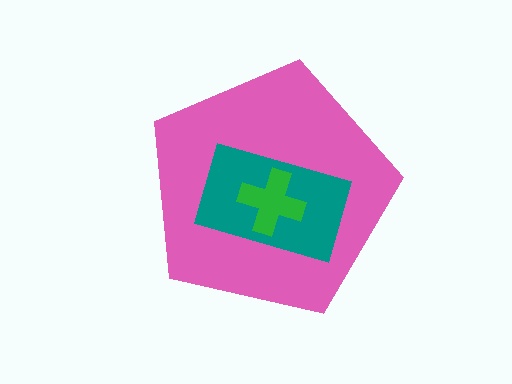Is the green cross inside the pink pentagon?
Yes.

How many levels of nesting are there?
3.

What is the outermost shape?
The pink pentagon.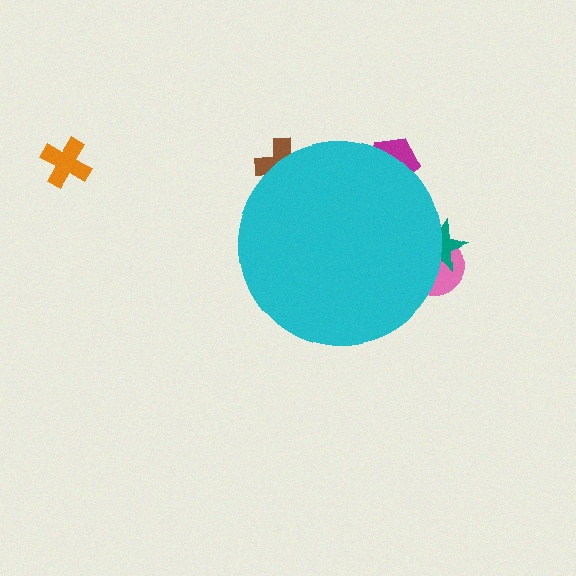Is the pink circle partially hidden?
Yes, the pink circle is partially hidden behind the cyan circle.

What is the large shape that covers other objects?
A cyan circle.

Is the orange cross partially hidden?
No, the orange cross is fully visible.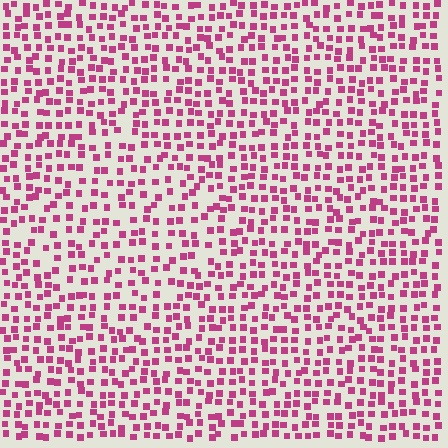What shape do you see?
I see a diamond.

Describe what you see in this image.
The image contains small magenta elements arranged at two different densities. A diamond-shaped region is visible where the elements are less densely packed than the surrounding area.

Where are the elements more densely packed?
The elements are more densely packed outside the diamond boundary.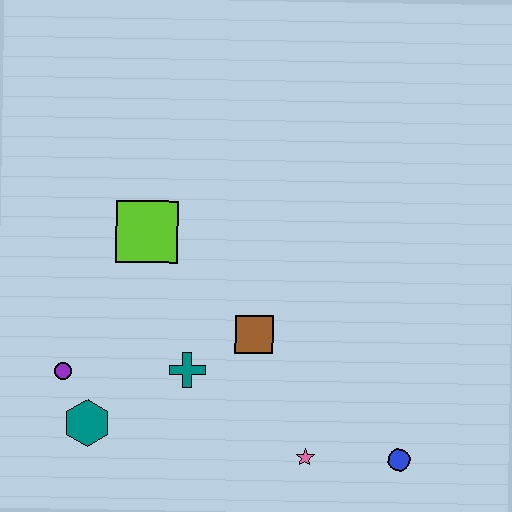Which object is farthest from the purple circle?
The blue circle is farthest from the purple circle.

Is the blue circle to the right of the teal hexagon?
Yes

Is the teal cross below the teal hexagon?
No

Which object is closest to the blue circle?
The pink star is closest to the blue circle.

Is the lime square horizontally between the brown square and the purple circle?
Yes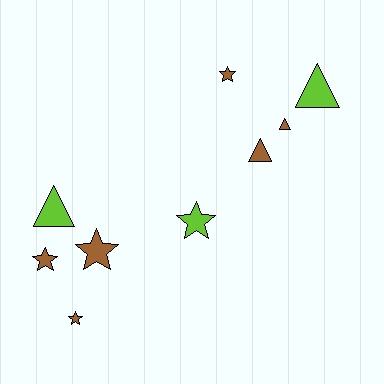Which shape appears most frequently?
Star, with 5 objects.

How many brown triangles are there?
There are 2 brown triangles.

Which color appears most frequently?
Brown, with 6 objects.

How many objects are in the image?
There are 9 objects.